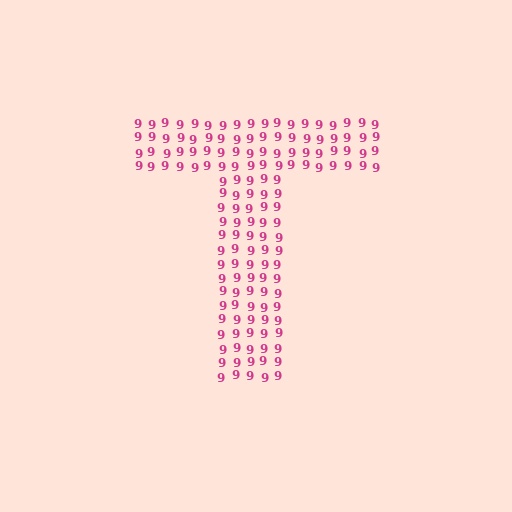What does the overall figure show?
The overall figure shows the letter T.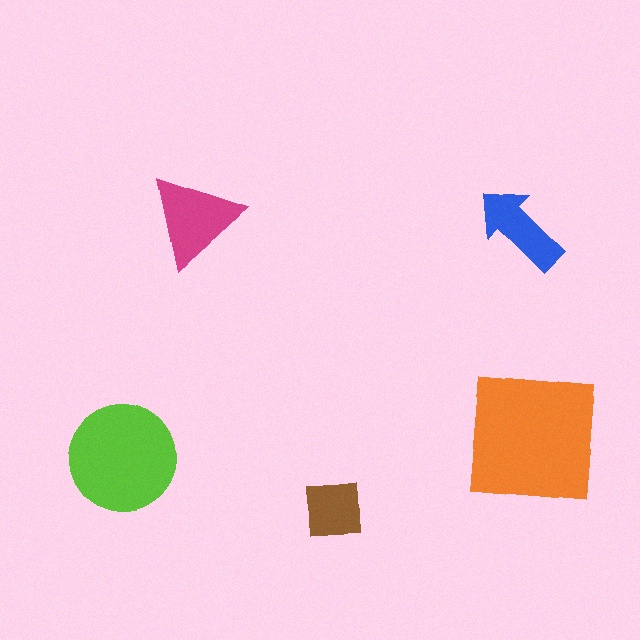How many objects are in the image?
There are 5 objects in the image.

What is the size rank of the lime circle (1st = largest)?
2nd.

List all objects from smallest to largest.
The brown square, the blue arrow, the magenta triangle, the lime circle, the orange square.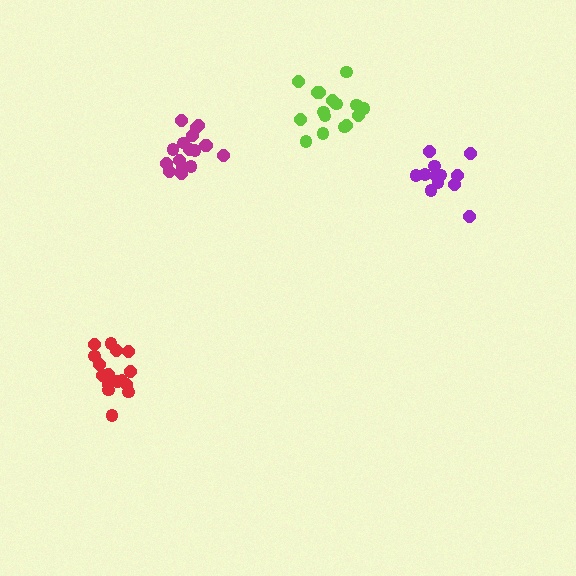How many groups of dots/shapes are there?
There are 4 groups.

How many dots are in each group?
Group 1: 17 dots, Group 2: 16 dots, Group 3: 16 dots, Group 4: 12 dots (61 total).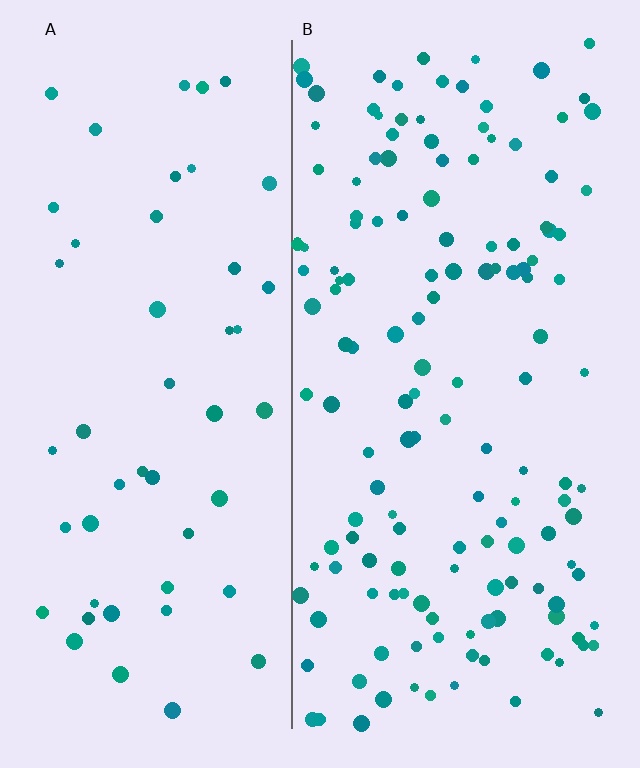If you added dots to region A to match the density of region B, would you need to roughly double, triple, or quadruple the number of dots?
Approximately triple.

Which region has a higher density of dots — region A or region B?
B (the right).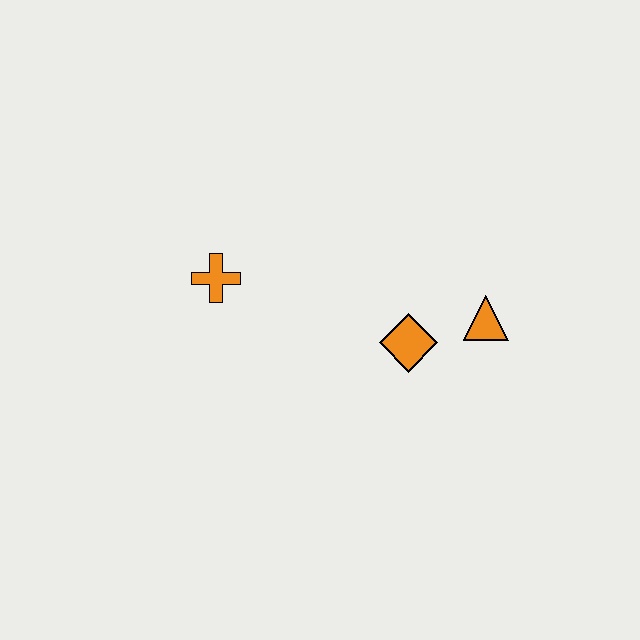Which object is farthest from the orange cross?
The orange triangle is farthest from the orange cross.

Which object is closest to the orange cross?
The orange diamond is closest to the orange cross.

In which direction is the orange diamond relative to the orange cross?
The orange diamond is to the right of the orange cross.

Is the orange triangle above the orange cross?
No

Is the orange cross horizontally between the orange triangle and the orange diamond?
No